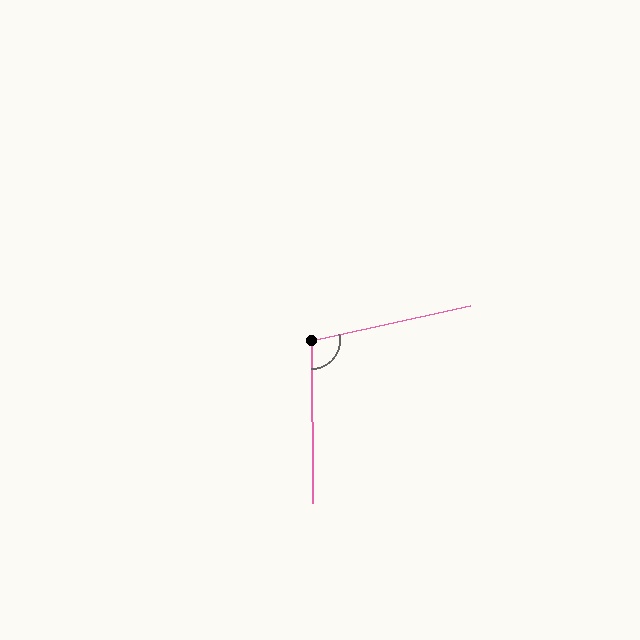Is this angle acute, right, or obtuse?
It is obtuse.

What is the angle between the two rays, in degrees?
Approximately 102 degrees.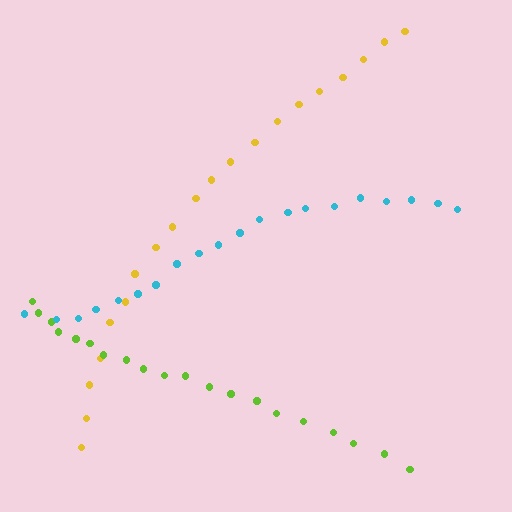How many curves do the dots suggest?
There are 3 distinct paths.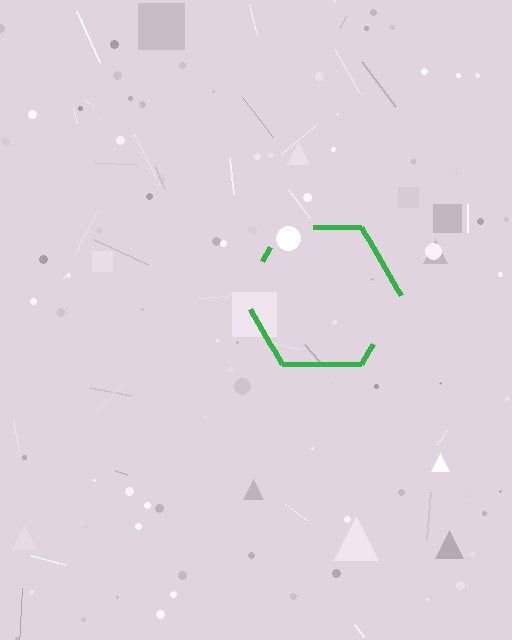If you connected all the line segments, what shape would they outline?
They would outline a hexagon.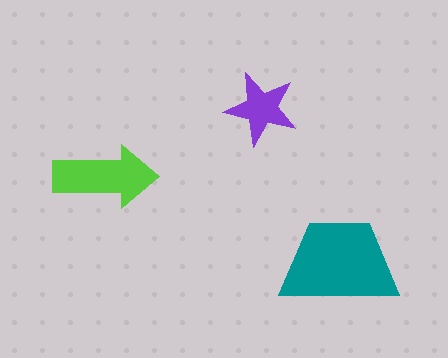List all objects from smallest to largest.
The purple star, the lime arrow, the teal trapezoid.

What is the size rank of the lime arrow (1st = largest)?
2nd.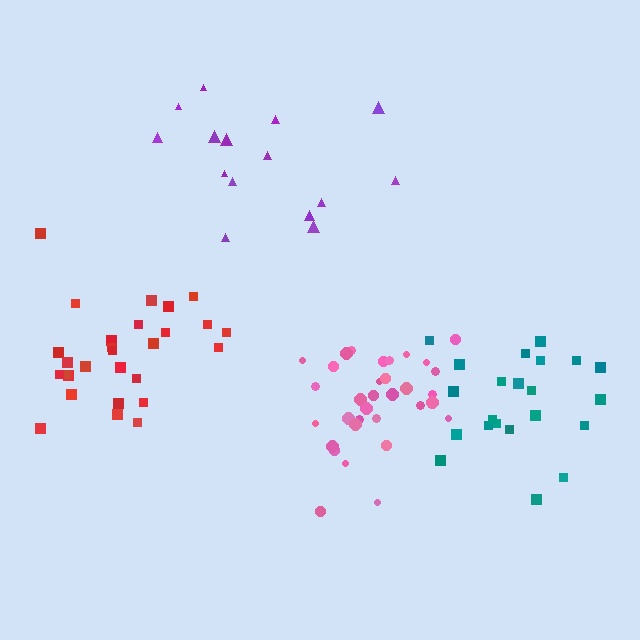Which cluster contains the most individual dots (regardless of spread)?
Pink (34).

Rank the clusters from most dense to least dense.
pink, teal, red, purple.